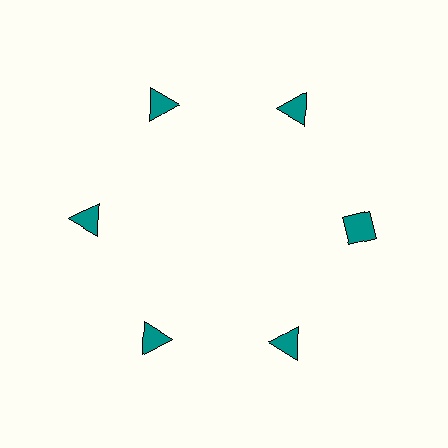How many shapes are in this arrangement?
There are 6 shapes arranged in a ring pattern.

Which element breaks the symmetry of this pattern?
The teal diamond at roughly the 3 o'clock position breaks the symmetry. All other shapes are teal triangles.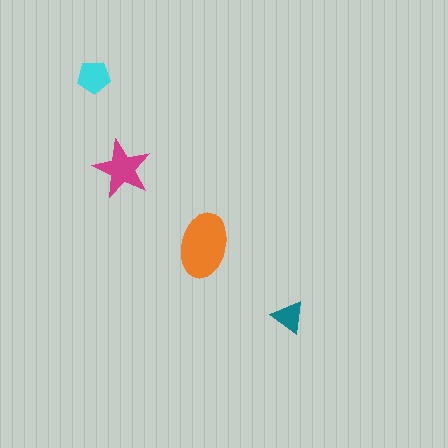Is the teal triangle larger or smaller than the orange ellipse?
Smaller.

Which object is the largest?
The orange ellipse.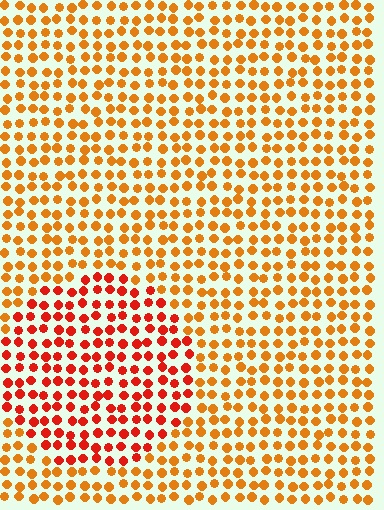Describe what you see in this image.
The image is filled with small orange elements in a uniform arrangement. A circle-shaped region is visible where the elements are tinted to a slightly different hue, forming a subtle color boundary.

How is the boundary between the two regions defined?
The boundary is defined purely by a slight shift in hue (about 29 degrees). Spacing, size, and orientation are identical on both sides.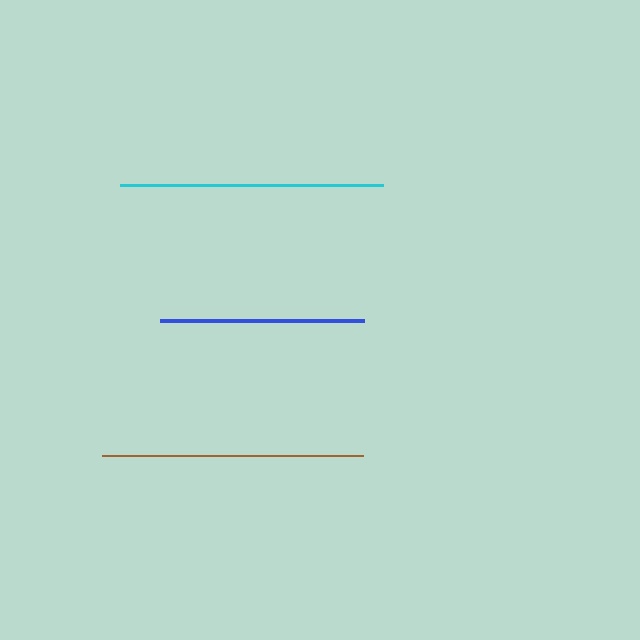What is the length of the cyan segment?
The cyan segment is approximately 263 pixels long.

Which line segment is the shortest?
The blue line is the shortest at approximately 204 pixels.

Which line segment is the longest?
The cyan line is the longest at approximately 263 pixels.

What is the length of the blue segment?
The blue segment is approximately 204 pixels long.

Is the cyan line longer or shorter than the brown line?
The cyan line is longer than the brown line.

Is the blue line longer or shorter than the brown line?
The brown line is longer than the blue line.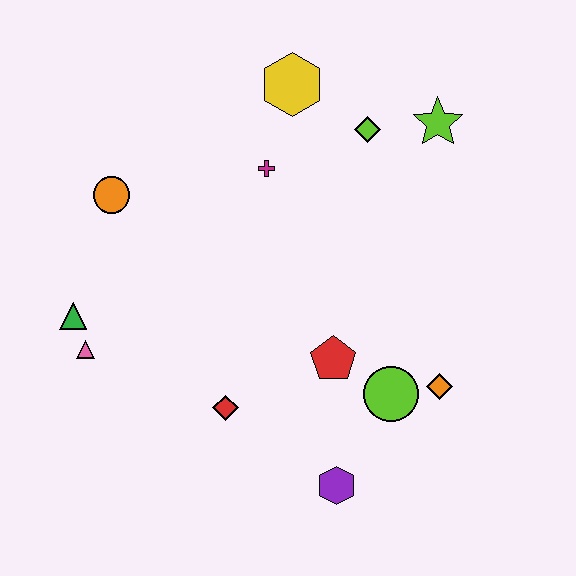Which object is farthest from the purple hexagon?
The yellow hexagon is farthest from the purple hexagon.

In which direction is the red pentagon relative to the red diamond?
The red pentagon is to the right of the red diamond.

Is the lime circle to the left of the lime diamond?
No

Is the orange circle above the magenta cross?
No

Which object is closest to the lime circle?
The orange diamond is closest to the lime circle.